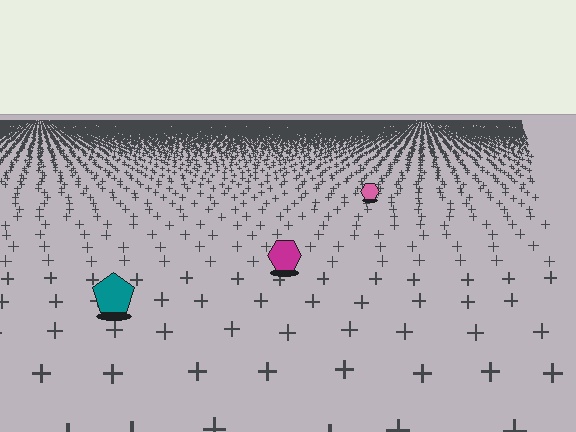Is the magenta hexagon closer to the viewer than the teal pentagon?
No. The teal pentagon is closer — you can tell from the texture gradient: the ground texture is coarser near it.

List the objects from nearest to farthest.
From nearest to farthest: the teal pentagon, the magenta hexagon, the pink hexagon.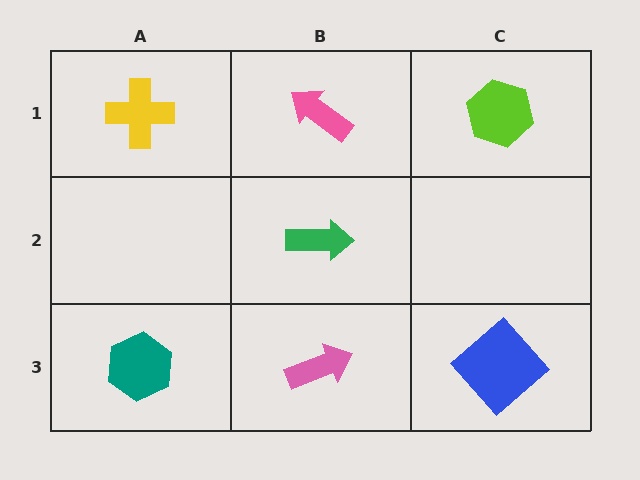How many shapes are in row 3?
3 shapes.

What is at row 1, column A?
A yellow cross.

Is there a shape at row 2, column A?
No, that cell is empty.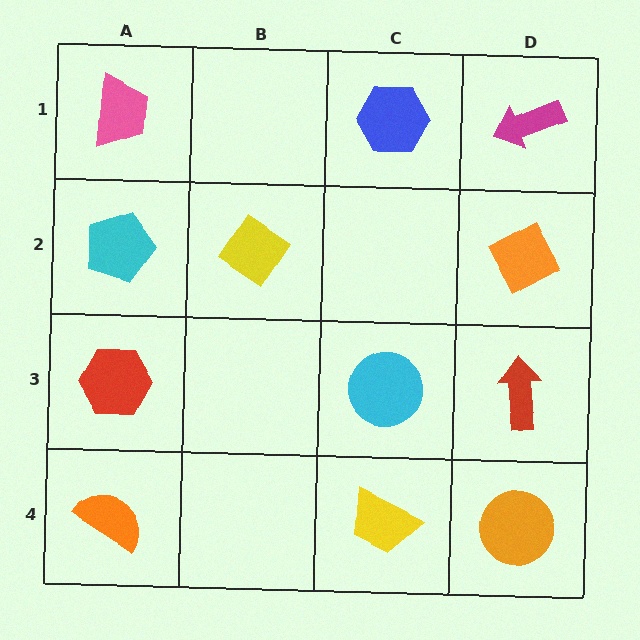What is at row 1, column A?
A pink trapezoid.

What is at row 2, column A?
A cyan pentagon.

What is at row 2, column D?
An orange diamond.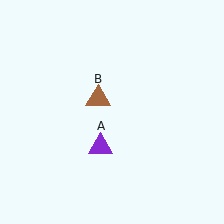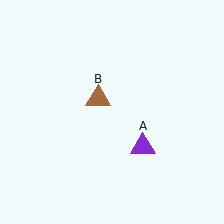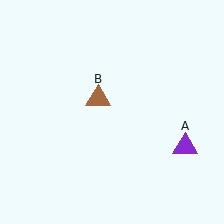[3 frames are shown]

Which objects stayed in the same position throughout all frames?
Brown triangle (object B) remained stationary.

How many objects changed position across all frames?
1 object changed position: purple triangle (object A).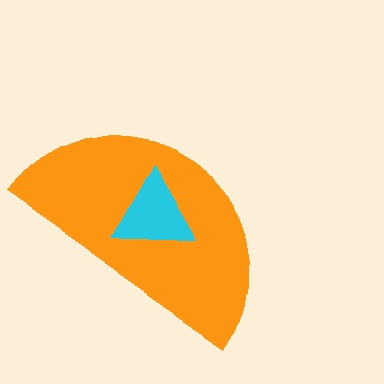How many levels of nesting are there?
2.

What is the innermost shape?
The cyan triangle.